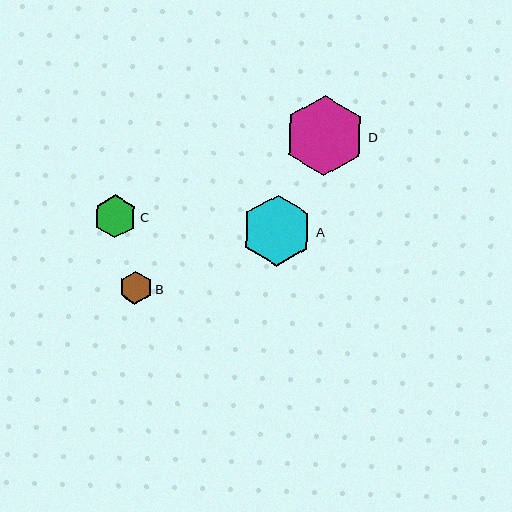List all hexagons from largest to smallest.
From largest to smallest: D, A, C, B.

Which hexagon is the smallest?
Hexagon B is the smallest with a size of approximately 33 pixels.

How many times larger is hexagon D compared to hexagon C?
Hexagon D is approximately 1.9 times the size of hexagon C.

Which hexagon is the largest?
Hexagon D is the largest with a size of approximately 81 pixels.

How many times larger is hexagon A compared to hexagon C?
Hexagon A is approximately 1.6 times the size of hexagon C.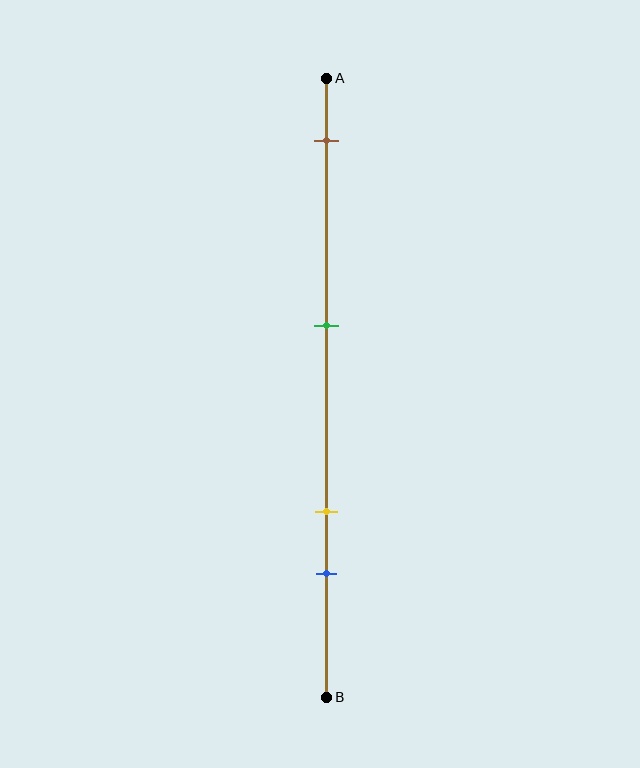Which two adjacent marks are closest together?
The yellow and blue marks are the closest adjacent pair.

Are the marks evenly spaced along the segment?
No, the marks are not evenly spaced.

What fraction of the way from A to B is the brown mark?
The brown mark is approximately 10% (0.1) of the way from A to B.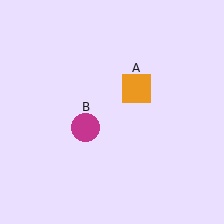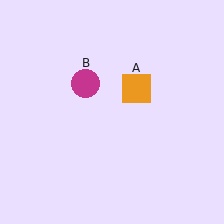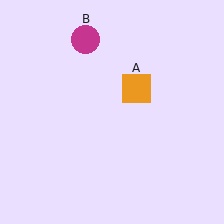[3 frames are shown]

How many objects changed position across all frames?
1 object changed position: magenta circle (object B).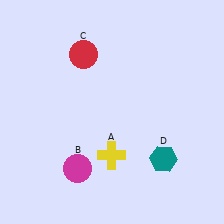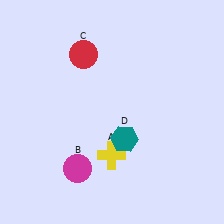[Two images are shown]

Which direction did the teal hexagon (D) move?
The teal hexagon (D) moved left.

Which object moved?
The teal hexagon (D) moved left.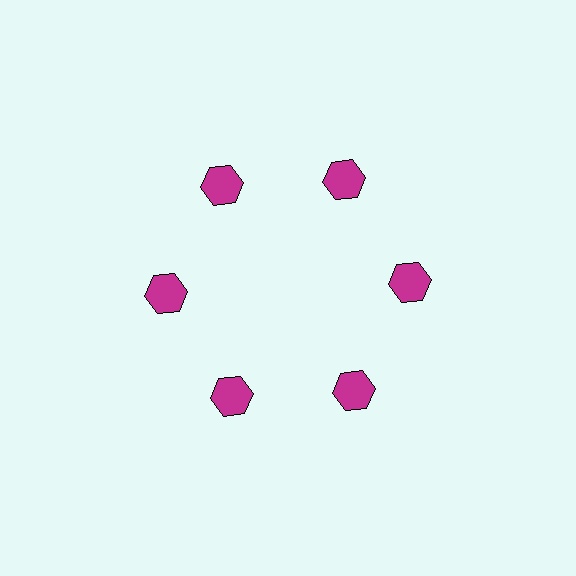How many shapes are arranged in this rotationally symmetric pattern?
There are 6 shapes, arranged in 6 groups of 1.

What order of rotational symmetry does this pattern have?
This pattern has 6-fold rotational symmetry.